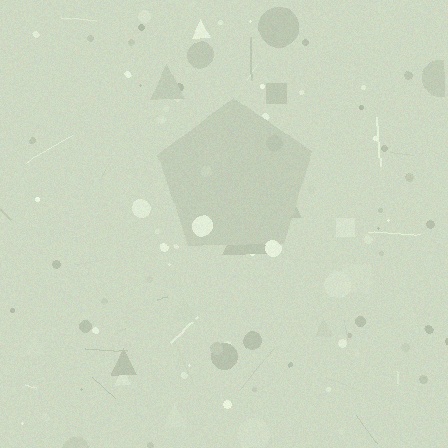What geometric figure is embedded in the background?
A pentagon is embedded in the background.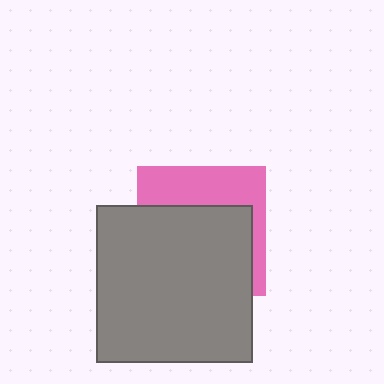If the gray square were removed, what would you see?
You would see the complete pink square.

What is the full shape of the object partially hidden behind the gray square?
The partially hidden object is a pink square.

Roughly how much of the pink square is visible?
A small part of it is visible (roughly 37%).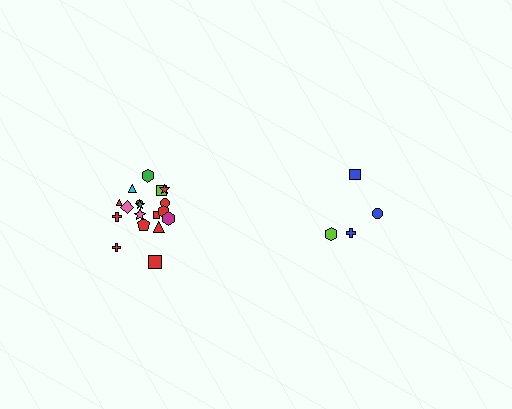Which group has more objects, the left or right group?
The left group.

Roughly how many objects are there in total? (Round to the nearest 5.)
Roughly 20 objects in total.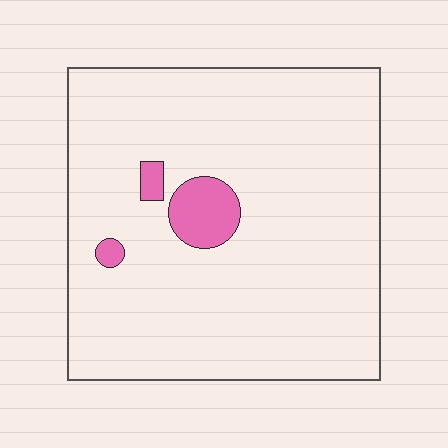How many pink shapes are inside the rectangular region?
3.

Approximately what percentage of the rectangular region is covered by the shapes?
Approximately 5%.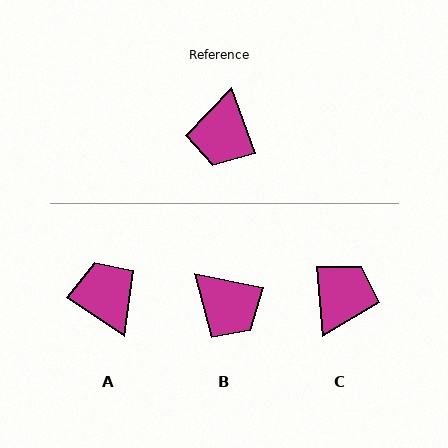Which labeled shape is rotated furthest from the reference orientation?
C, about 164 degrees away.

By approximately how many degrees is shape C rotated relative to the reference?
Approximately 164 degrees counter-clockwise.